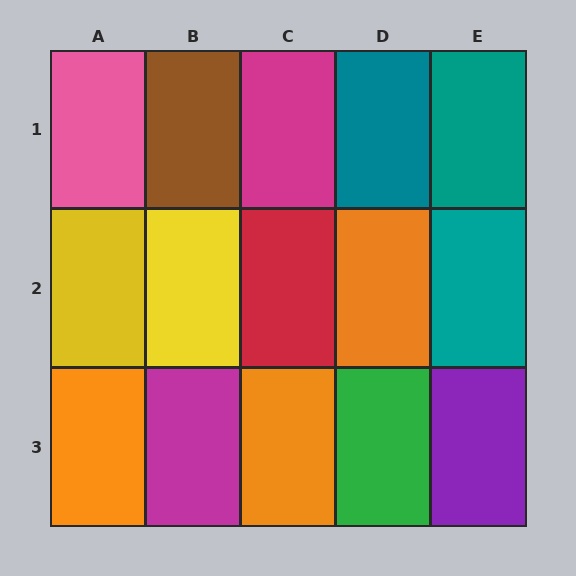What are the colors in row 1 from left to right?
Pink, brown, magenta, teal, teal.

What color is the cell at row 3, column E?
Purple.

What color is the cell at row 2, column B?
Yellow.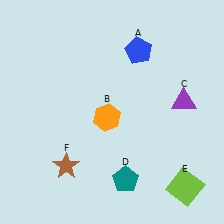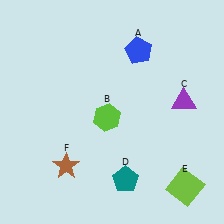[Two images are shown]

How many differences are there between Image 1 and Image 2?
There is 1 difference between the two images.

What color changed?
The hexagon (B) changed from orange in Image 1 to lime in Image 2.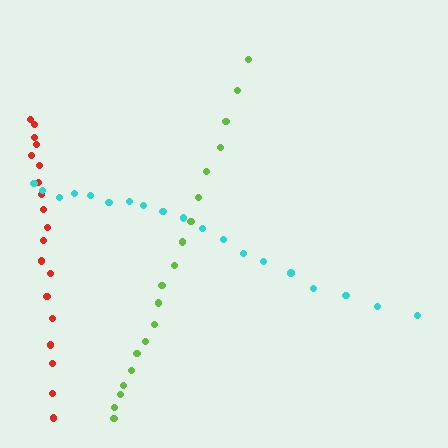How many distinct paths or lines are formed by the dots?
There are 3 distinct paths.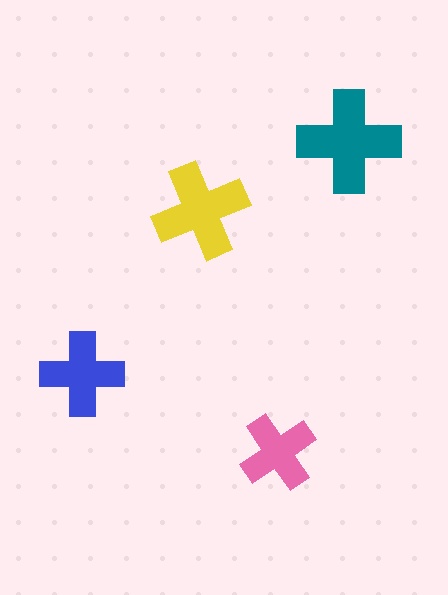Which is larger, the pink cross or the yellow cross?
The yellow one.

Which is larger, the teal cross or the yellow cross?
The teal one.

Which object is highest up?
The teal cross is topmost.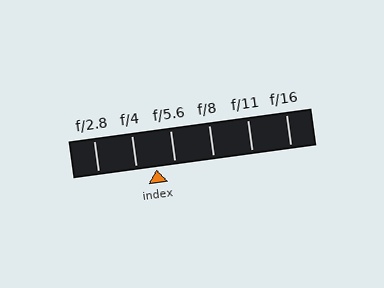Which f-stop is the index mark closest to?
The index mark is closest to f/5.6.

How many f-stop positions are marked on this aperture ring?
There are 6 f-stop positions marked.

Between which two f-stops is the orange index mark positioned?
The index mark is between f/4 and f/5.6.